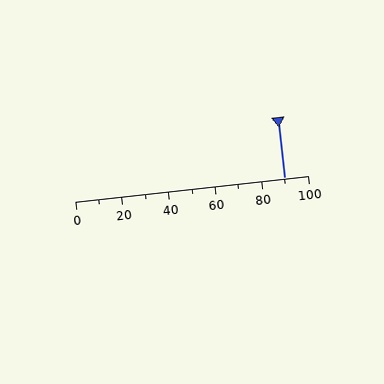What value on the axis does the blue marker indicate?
The marker indicates approximately 90.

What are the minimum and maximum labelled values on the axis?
The axis runs from 0 to 100.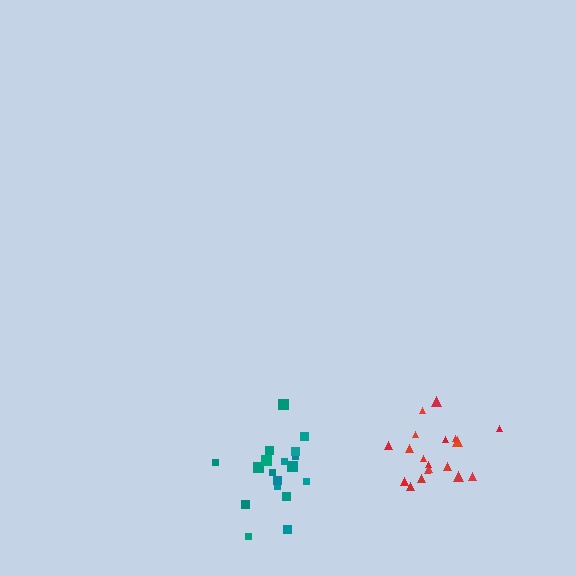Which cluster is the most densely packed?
Red.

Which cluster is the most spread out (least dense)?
Teal.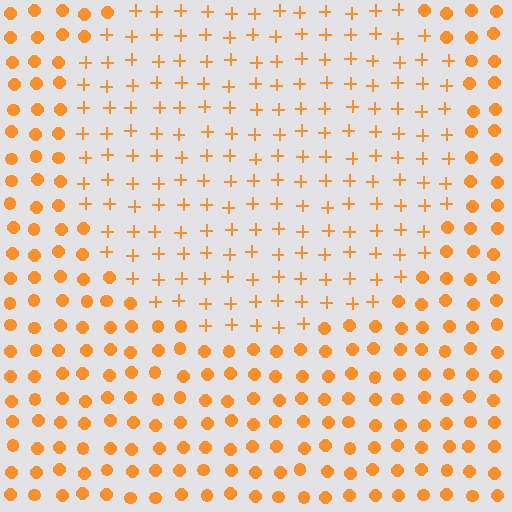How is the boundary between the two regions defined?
The boundary is defined by a change in element shape: plus signs inside vs. circles outside. All elements share the same color and spacing.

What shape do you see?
I see a circle.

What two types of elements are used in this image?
The image uses plus signs inside the circle region and circles outside it.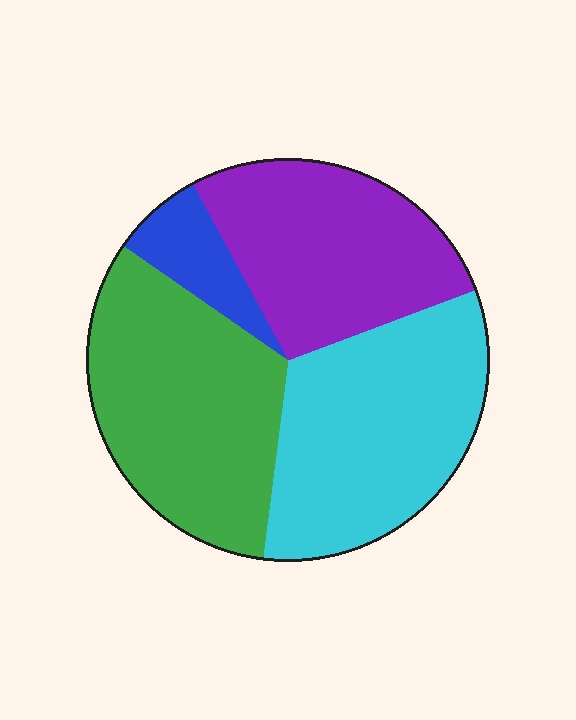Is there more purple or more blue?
Purple.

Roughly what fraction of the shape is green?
Green covers roughly 35% of the shape.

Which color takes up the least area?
Blue, at roughly 5%.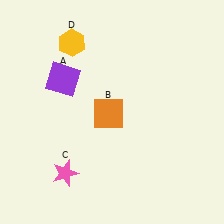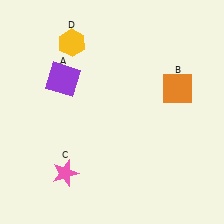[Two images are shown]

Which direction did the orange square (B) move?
The orange square (B) moved right.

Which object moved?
The orange square (B) moved right.